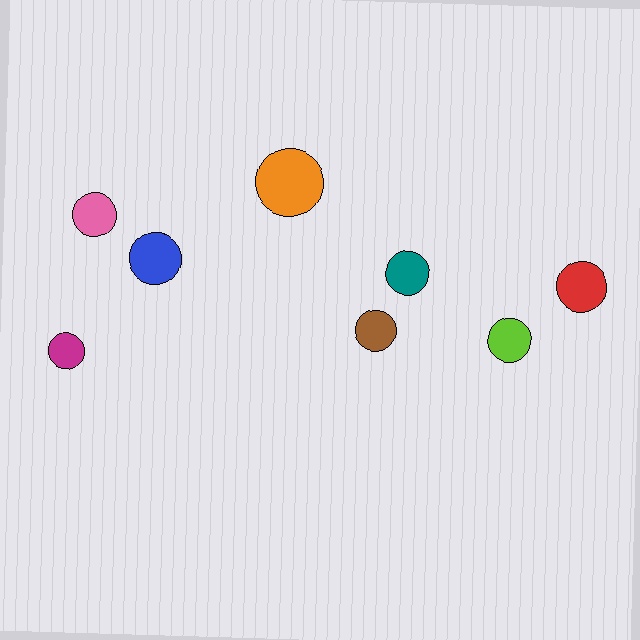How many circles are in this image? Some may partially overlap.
There are 8 circles.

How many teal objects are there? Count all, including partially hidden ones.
There is 1 teal object.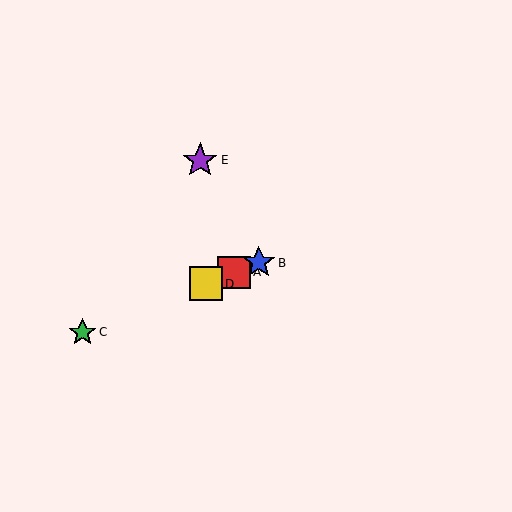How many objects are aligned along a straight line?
4 objects (A, B, C, D) are aligned along a straight line.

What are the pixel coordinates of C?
Object C is at (83, 332).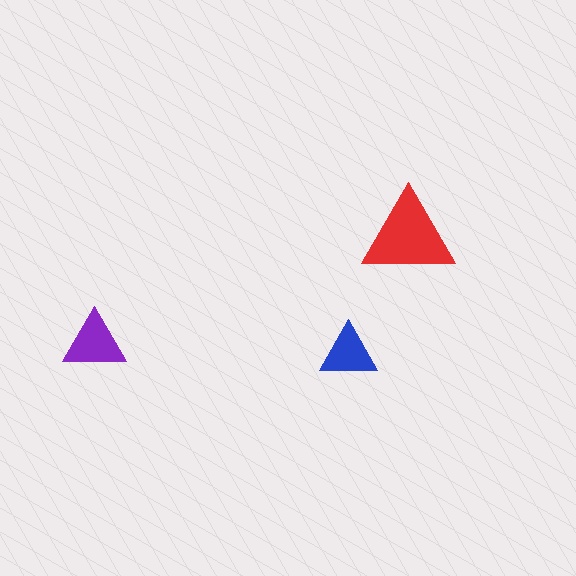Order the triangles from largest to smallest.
the red one, the purple one, the blue one.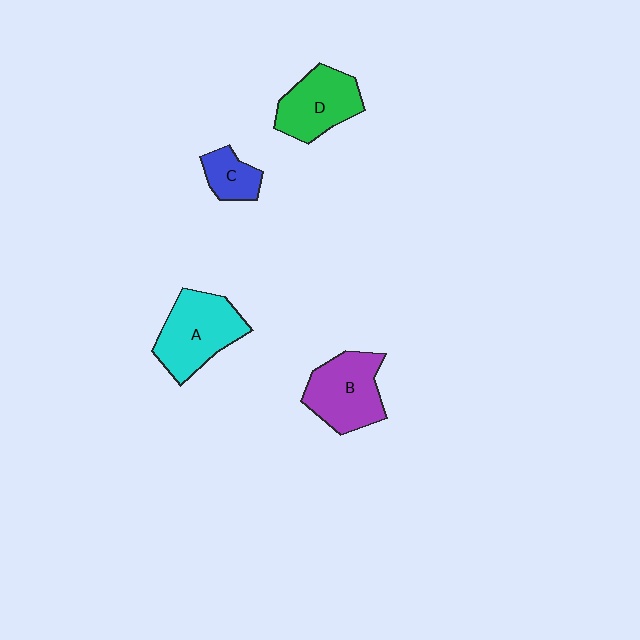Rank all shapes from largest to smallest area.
From largest to smallest: A (cyan), B (purple), D (green), C (blue).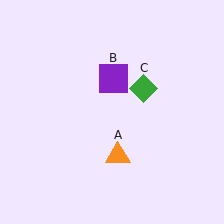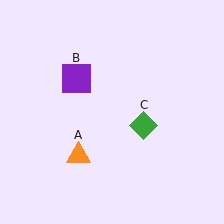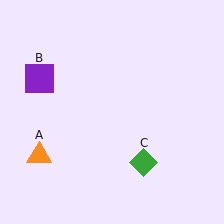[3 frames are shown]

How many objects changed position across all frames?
3 objects changed position: orange triangle (object A), purple square (object B), green diamond (object C).